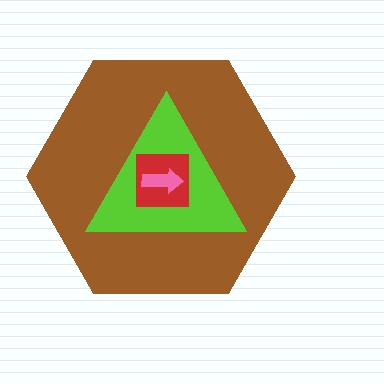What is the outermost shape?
The brown hexagon.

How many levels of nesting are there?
4.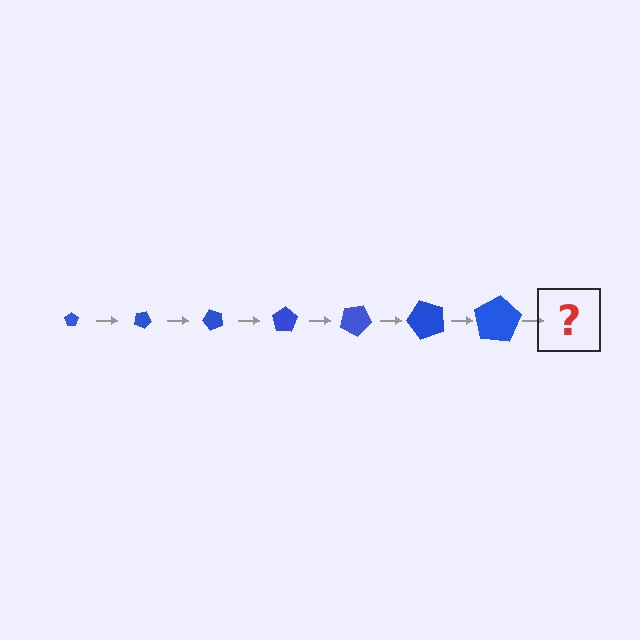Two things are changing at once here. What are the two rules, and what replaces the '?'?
The two rules are that the pentagon grows larger each step and it rotates 25 degrees each step. The '?' should be a pentagon, larger than the previous one and rotated 175 degrees from the start.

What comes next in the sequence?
The next element should be a pentagon, larger than the previous one and rotated 175 degrees from the start.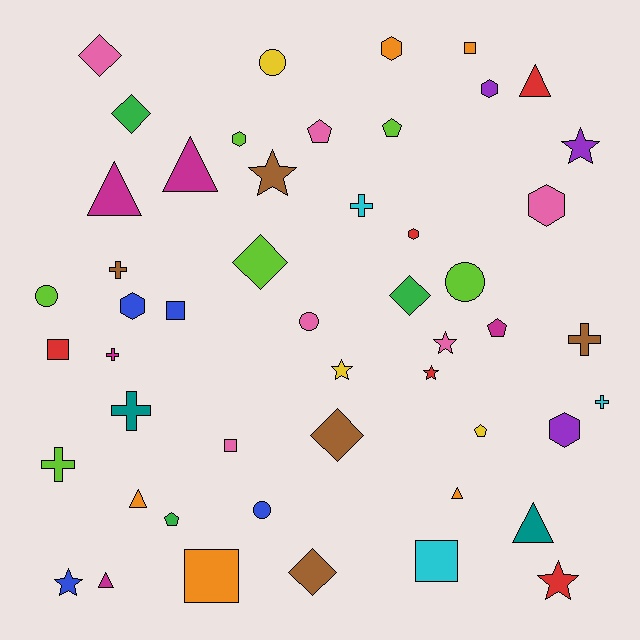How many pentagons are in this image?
There are 5 pentagons.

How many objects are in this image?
There are 50 objects.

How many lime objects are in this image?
There are 6 lime objects.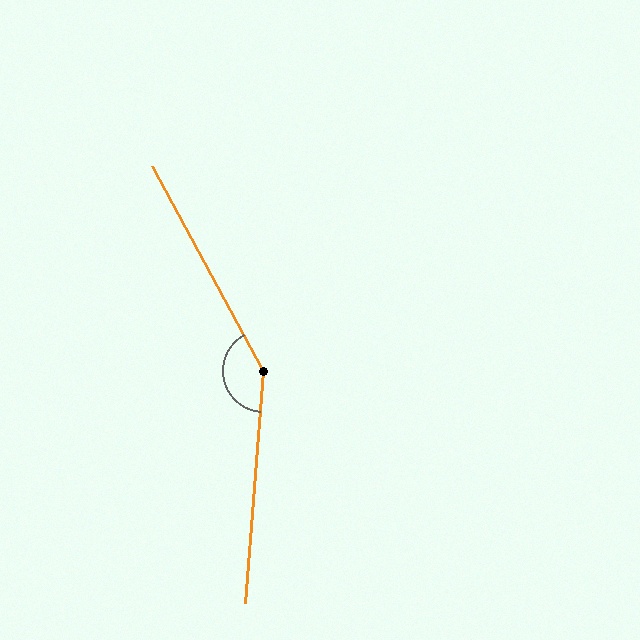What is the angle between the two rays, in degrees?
Approximately 147 degrees.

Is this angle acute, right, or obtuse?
It is obtuse.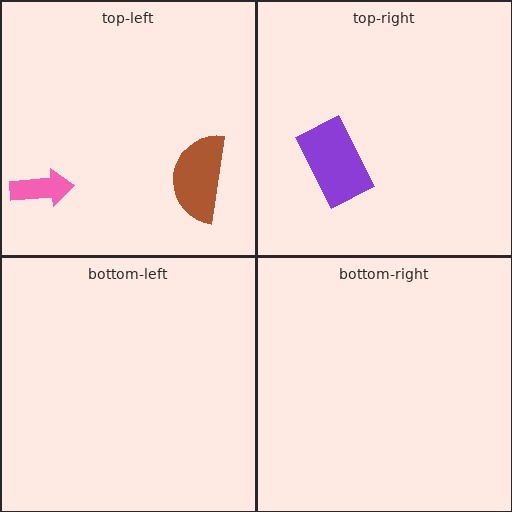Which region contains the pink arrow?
The top-left region.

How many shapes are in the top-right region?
1.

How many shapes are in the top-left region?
2.